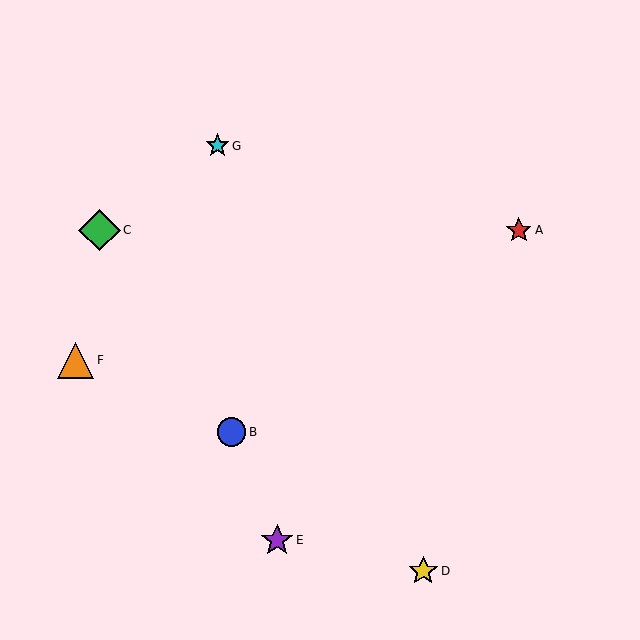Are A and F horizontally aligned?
No, A is at y≈230 and F is at y≈360.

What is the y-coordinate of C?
Object C is at y≈230.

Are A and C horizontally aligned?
Yes, both are at y≈230.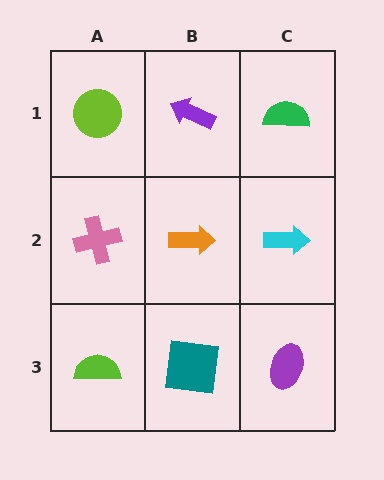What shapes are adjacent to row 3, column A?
A pink cross (row 2, column A), a teal square (row 3, column B).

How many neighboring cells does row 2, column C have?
3.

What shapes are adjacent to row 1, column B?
An orange arrow (row 2, column B), a lime circle (row 1, column A), a green semicircle (row 1, column C).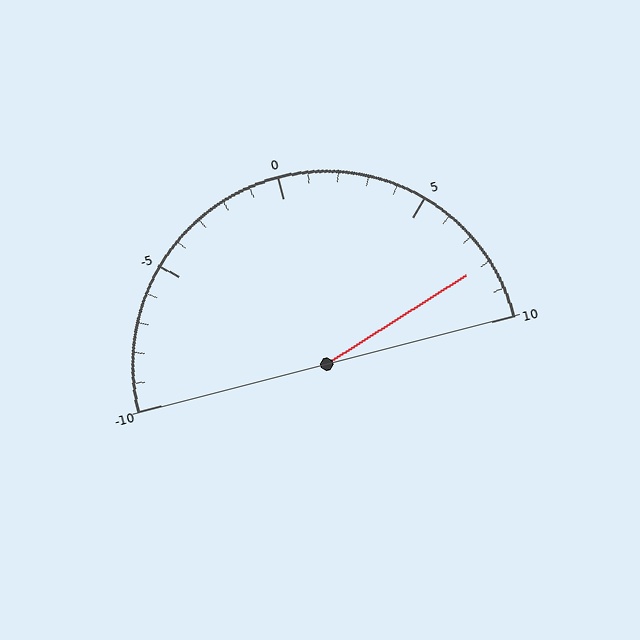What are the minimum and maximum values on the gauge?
The gauge ranges from -10 to 10.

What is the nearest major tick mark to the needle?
The nearest major tick mark is 10.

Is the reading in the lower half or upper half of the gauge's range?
The reading is in the upper half of the range (-10 to 10).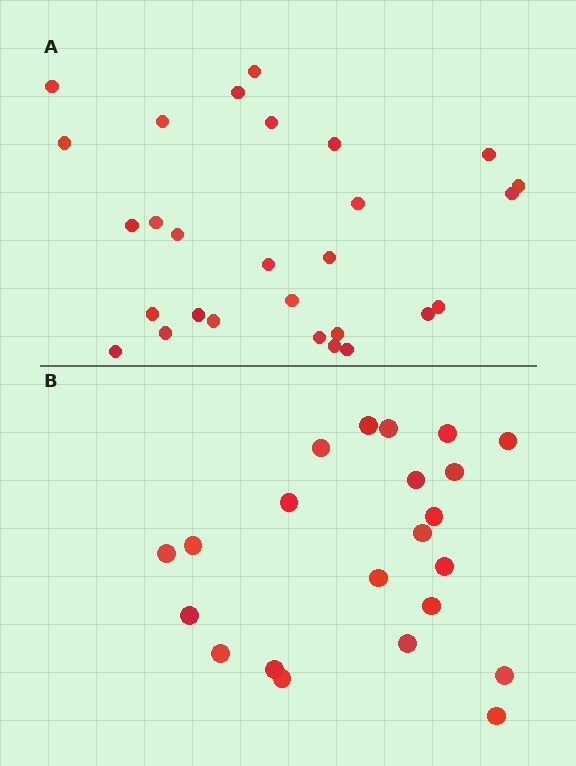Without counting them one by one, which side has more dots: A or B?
Region A (the top region) has more dots.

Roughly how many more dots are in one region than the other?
Region A has about 6 more dots than region B.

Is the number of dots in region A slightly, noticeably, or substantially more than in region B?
Region A has noticeably more, but not dramatically so. The ratio is roughly 1.3 to 1.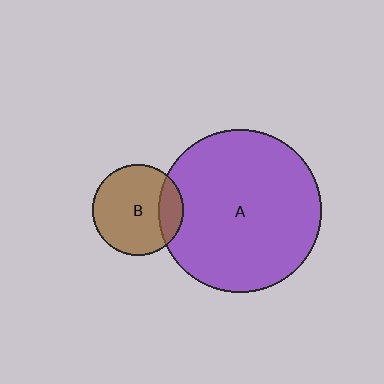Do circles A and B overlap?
Yes.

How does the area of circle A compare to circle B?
Approximately 3.2 times.